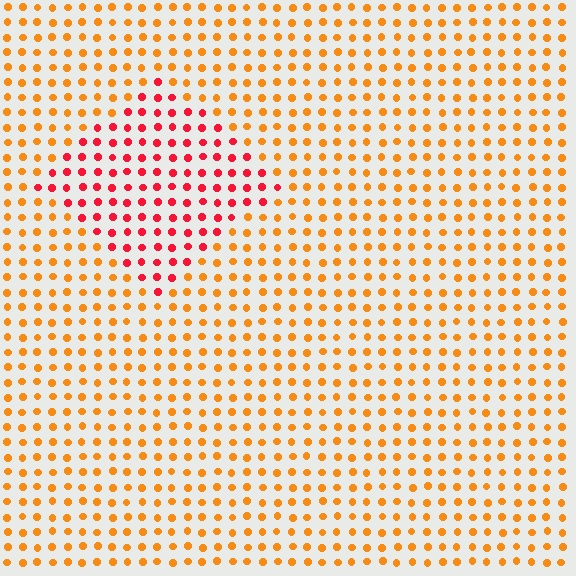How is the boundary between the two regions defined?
The boundary is defined purely by a slight shift in hue (about 40 degrees). Spacing, size, and orientation are identical on both sides.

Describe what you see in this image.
The image is filled with small orange elements in a uniform arrangement. A diamond-shaped region is visible where the elements are tinted to a slightly different hue, forming a subtle color boundary.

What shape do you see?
I see a diamond.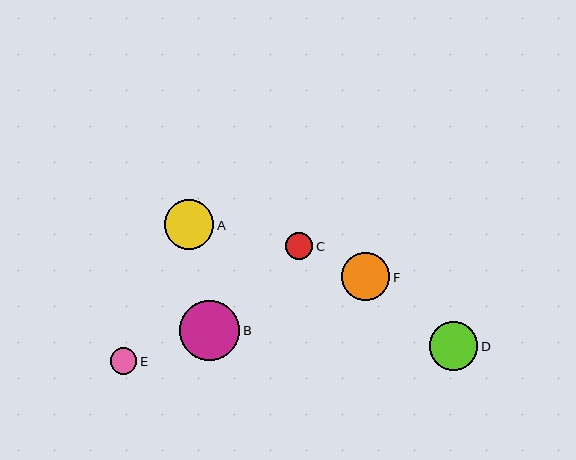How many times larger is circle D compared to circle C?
Circle D is approximately 1.8 times the size of circle C.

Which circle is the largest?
Circle B is the largest with a size of approximately 60 pixels.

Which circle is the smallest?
Circle E is the smallest with a size of approximately 26 pixels.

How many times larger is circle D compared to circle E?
Circle D is approximately 1.8 times the size of circle E.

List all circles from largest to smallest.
From largest to smallest: B, A, D, F, C, E.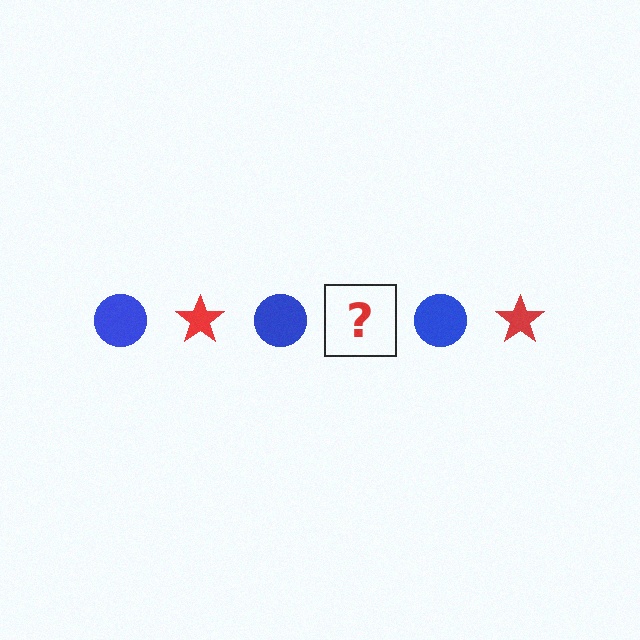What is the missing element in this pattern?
The missing element is a red star.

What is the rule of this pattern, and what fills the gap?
The rule is that the pattern alternates between blue circle and red star. The gap should be filled with a red star.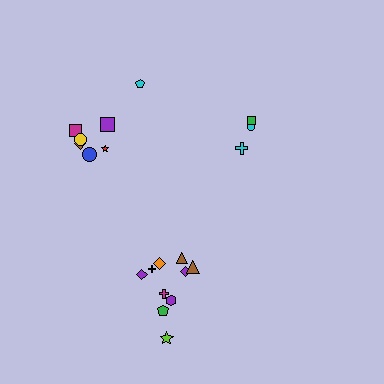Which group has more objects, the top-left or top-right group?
The top-left group.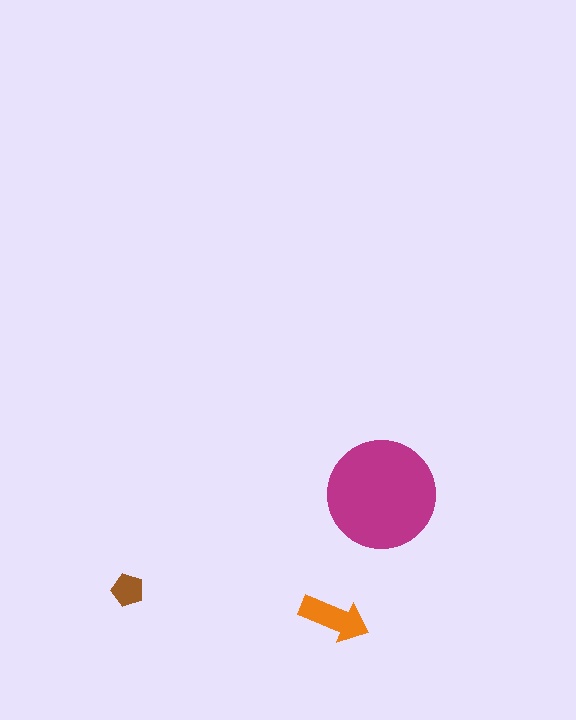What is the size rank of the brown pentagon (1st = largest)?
3rd.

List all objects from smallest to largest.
The brown pentagon, the orange arrow, the magenta circle.